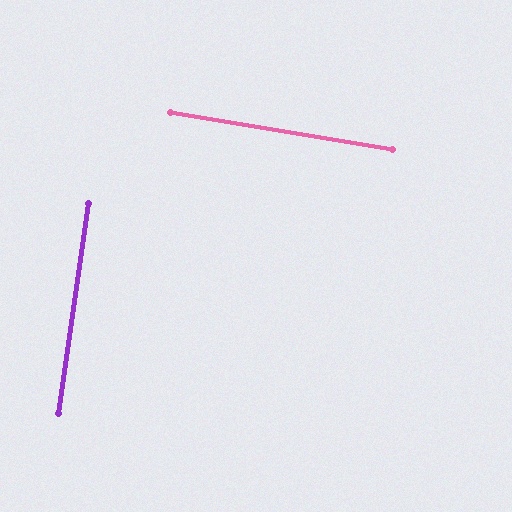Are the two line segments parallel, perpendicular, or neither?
Perpendicular — they meet at approximately 89°.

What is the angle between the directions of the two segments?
Approximately 89 degrees.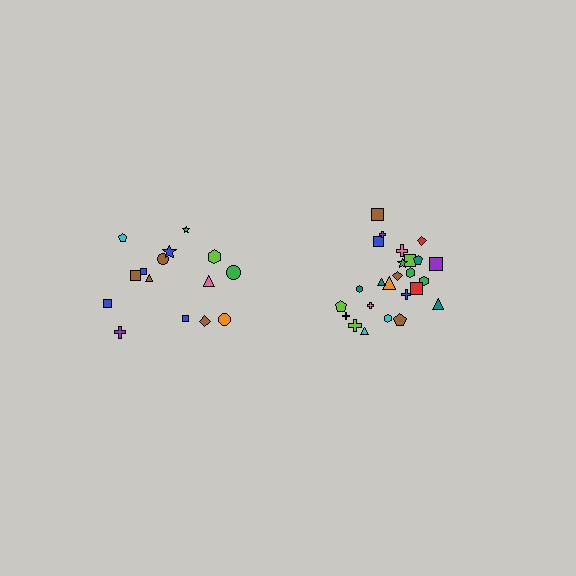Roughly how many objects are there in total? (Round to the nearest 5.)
Roughly 40 objects in total.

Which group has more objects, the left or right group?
The right group.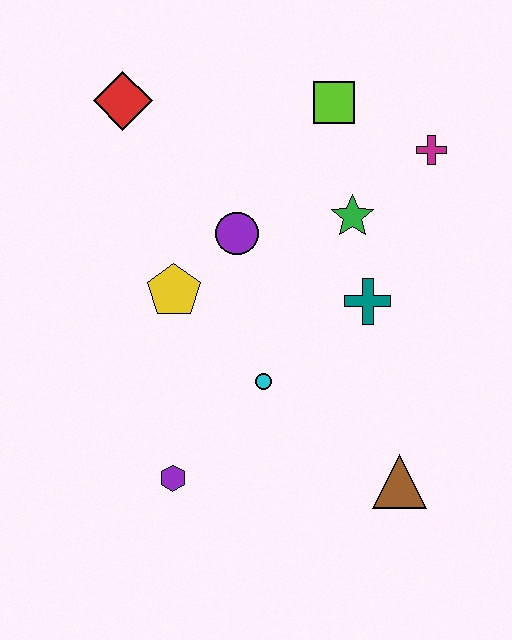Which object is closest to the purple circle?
The yellow pentagon is closest to the purple circle.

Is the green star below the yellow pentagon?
No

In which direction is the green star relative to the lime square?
The green star is below the lime square.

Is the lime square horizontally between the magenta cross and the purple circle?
Yes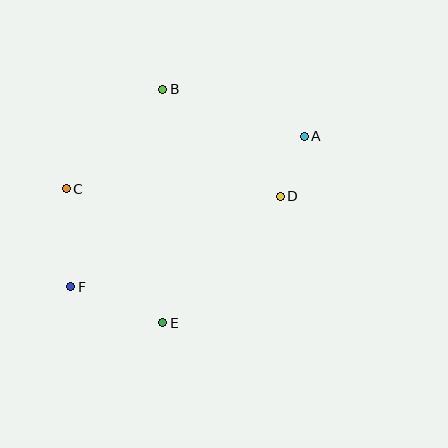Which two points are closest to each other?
Points A and D are closest to each other.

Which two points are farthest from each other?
Points A and F are farthest from each other.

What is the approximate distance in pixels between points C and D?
The distance between C and D is approximately 214 pixels.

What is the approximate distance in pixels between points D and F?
The distance between D and F is approximately 228 pixels.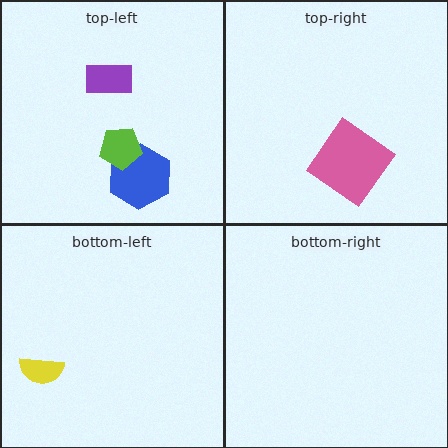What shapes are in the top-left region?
The blue hexagon, the lime pentagon, the purple rectangle.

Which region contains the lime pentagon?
The top-left region.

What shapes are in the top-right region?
The pink diamond.